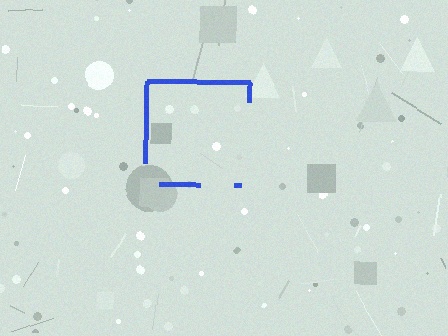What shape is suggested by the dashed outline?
The dashed outline suggests a square.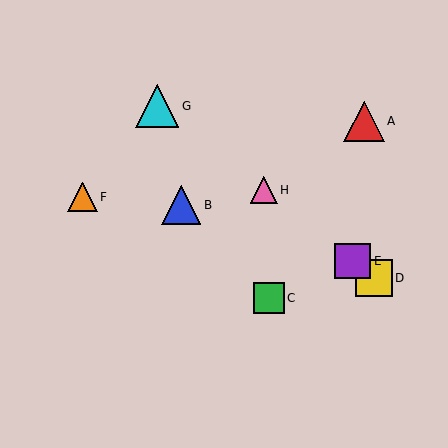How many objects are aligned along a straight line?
4 objects (D, E, G, H) are aligned along a straight line.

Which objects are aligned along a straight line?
Objects D, E, G, H are aligned along a straight line.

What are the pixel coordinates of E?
Object E is at (353, 261).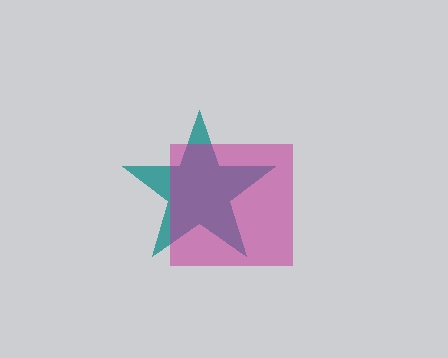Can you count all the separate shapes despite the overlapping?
Yes, there are 2 separate shapes.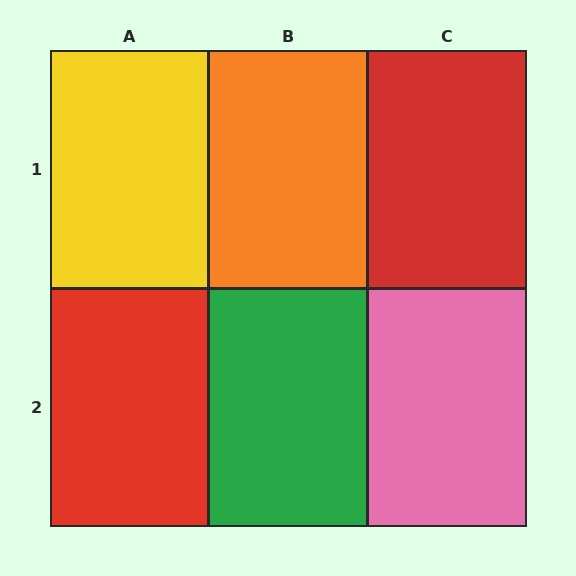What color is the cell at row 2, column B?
Green.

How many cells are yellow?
1 cell is yellow.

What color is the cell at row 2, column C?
Pink.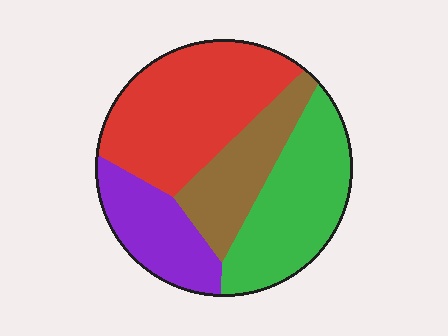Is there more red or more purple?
Red.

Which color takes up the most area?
Red, at roughly 35%.